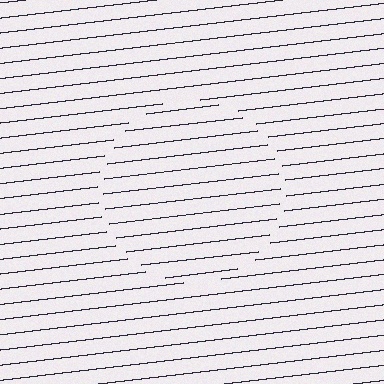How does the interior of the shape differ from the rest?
The interior of the shape contains the same grating, shifted by half a period — the contour is defined by the phase discontinuity where line-ends from the inner and outer gratings abut.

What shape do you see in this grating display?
An illusory circle. The interior of the shape contains the same grating, shifted by half a period — the contour is defined by the phase discontinuity where line-ends from the inner and outer gratings abut.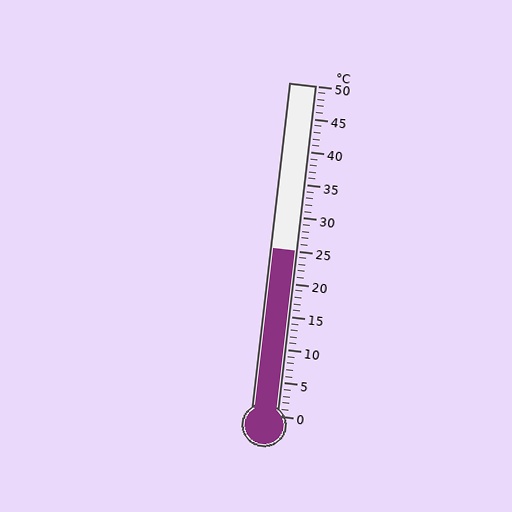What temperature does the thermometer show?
The thermometer shows approximately 25°C.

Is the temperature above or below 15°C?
The temperature is above 15°C.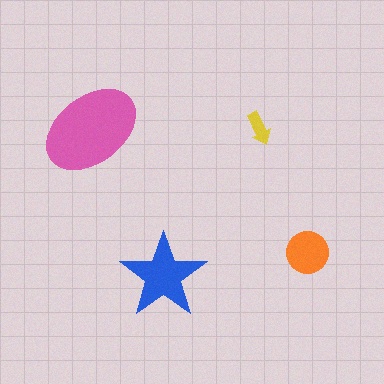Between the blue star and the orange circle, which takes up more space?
The blue star.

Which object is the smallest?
The yellow arrow.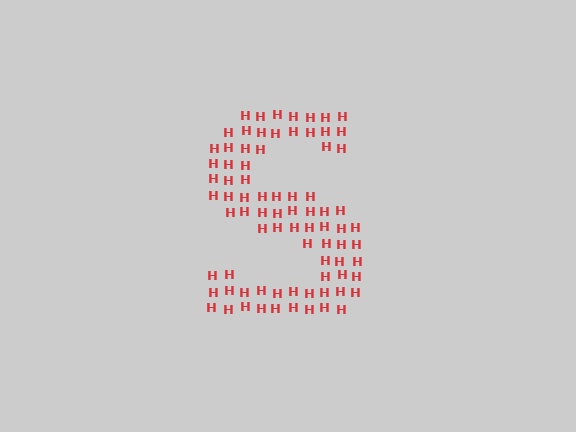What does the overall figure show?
The overall figure shows the letter S.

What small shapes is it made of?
It is made of small letter H's.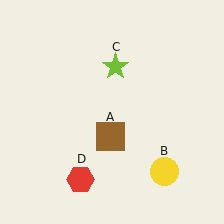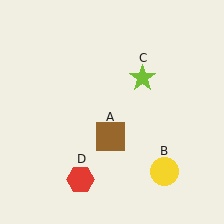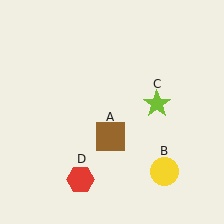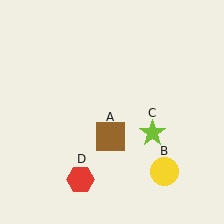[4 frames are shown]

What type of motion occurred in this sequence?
The lime star (object C) rotated clockwise around the center of the scene.